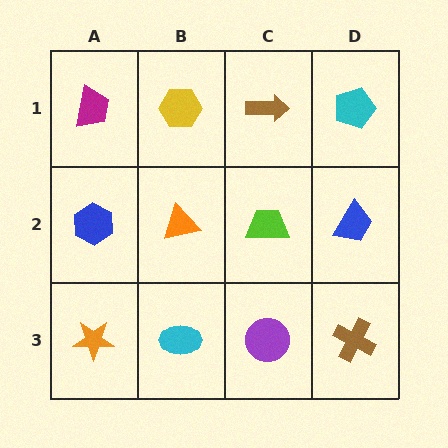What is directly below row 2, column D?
A brown cross.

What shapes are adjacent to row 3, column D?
A blue trapezoid (row 2, column D), a purple circle (row 3, column C).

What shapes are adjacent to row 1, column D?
A blue trapezoid (row 2, column D), a brown arrow (row 1, column C).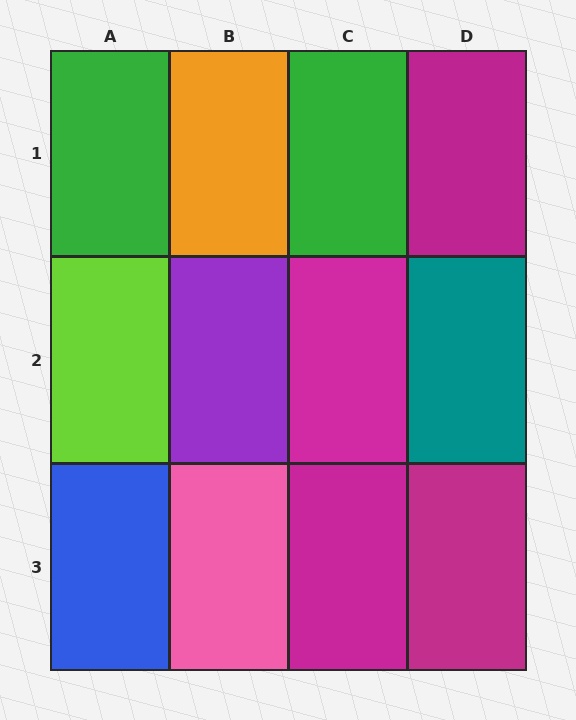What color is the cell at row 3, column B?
Pink.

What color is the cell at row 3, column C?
Magenta.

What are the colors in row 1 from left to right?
Green, orange, green, magenta.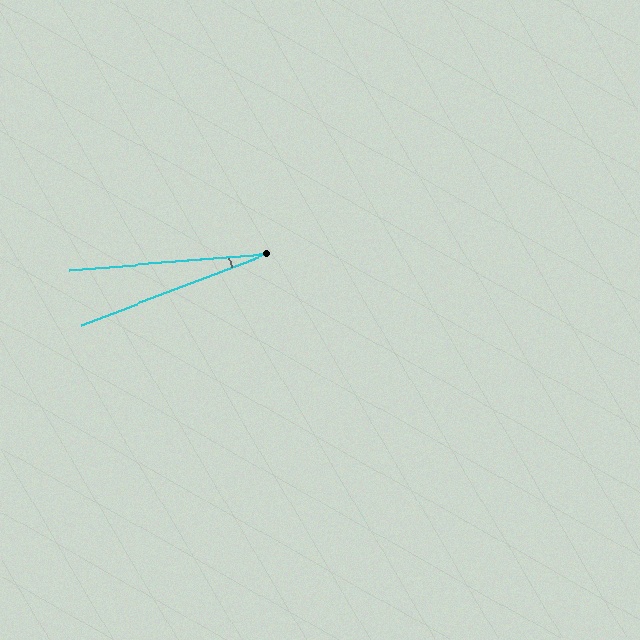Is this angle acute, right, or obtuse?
It is acute.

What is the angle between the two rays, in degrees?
Approximately 16 degrees.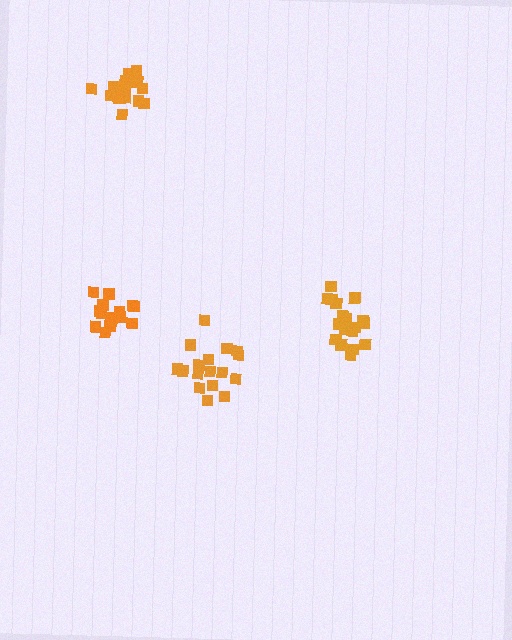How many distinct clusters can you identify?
There are 4 distinct clusters.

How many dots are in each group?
Group 1: 17 dots, Group 2: 20 dots, Group 3: 15 dots, Group 4: 17 dots (69 total).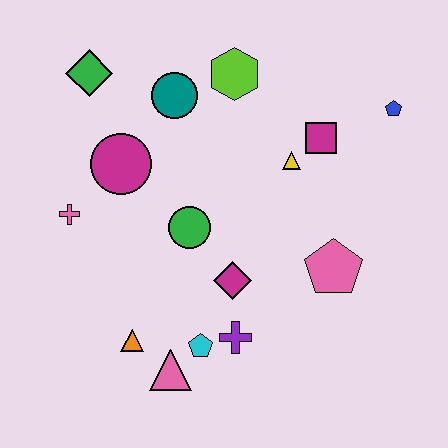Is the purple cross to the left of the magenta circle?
No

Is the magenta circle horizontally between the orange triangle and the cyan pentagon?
No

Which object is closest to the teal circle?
The lime hexagon is closest to the teal circle.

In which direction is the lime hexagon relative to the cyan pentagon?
The lime hexagon is above the cyan pentagon.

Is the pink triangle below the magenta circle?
Yes